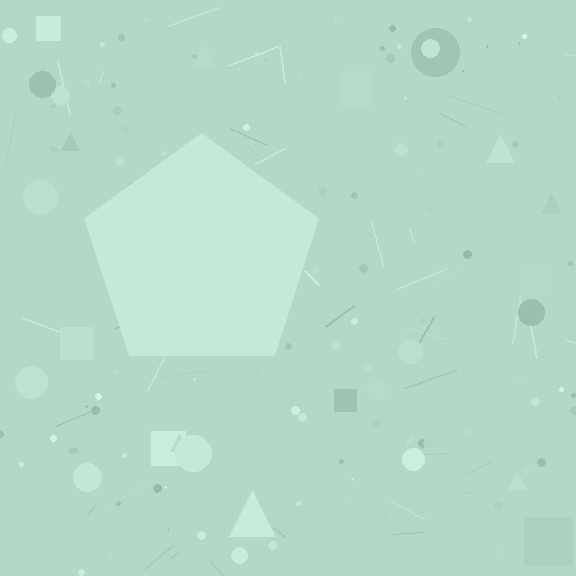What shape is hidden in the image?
A pentagon is hidden in the image.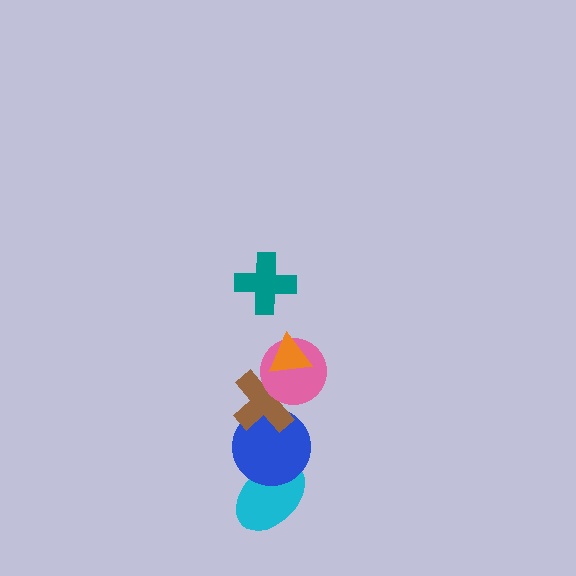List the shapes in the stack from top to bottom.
From top to bottom: the teal cross, the orange triangle, the pink circle, the brown cross, the blue circle, the cyan ellipse.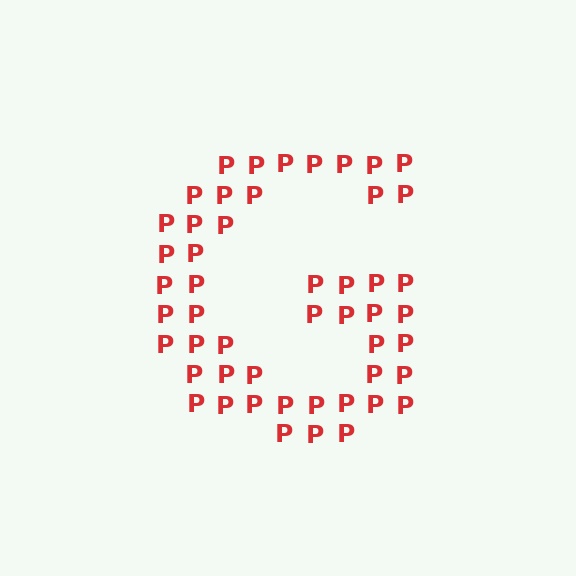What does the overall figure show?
The overall figure shows the letter G.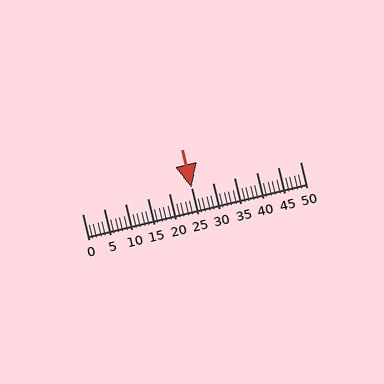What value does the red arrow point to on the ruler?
The red arrow points to approximately 25.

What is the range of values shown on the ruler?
The ruler shows values from 0 to 50.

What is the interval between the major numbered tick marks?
The major tick marks are spaced 5 units apart.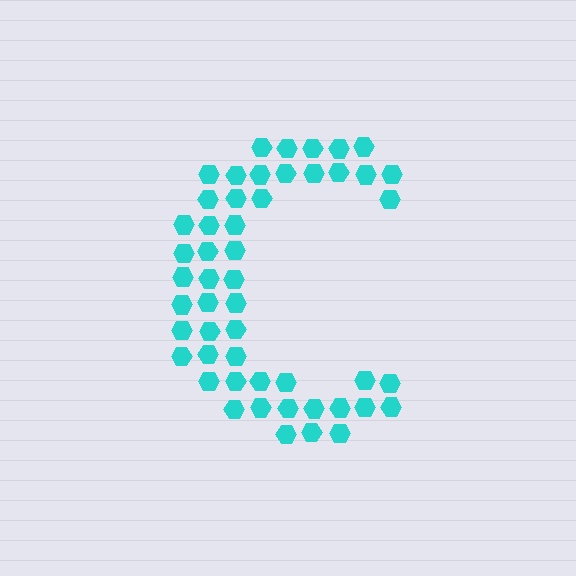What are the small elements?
The small elements are hexagons.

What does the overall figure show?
The overall figure shows the letter C.